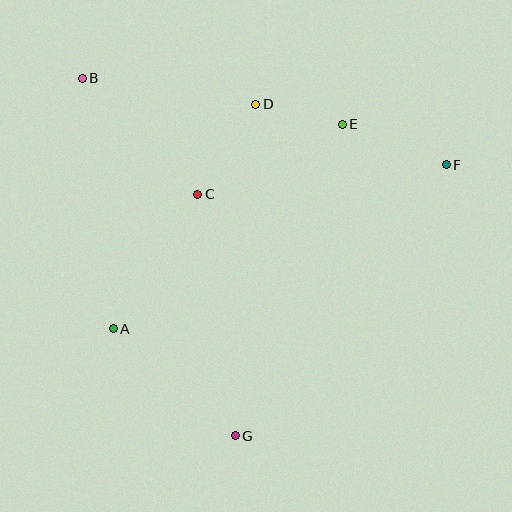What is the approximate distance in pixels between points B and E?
The distance between B and E is approximately 264 pixels.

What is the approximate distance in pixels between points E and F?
The distance between E and F is approximately 112 pixels.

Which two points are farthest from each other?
Points B and G are farthest from each other.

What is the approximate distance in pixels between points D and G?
The distance between D and G is approximately 333 pixels.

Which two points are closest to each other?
Points D and E are closest to each other.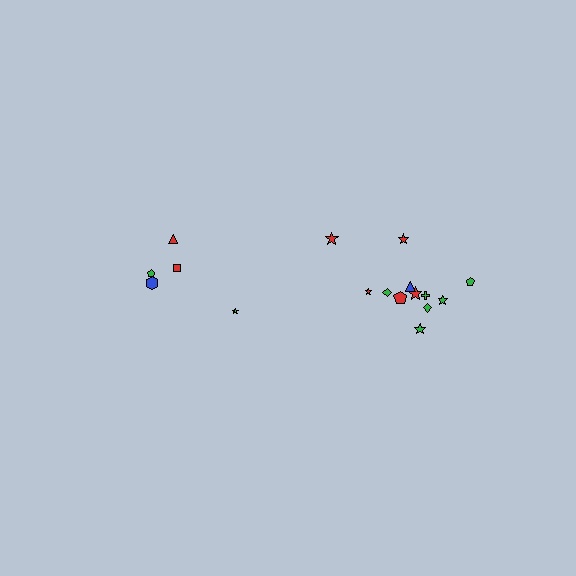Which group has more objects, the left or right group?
The right group.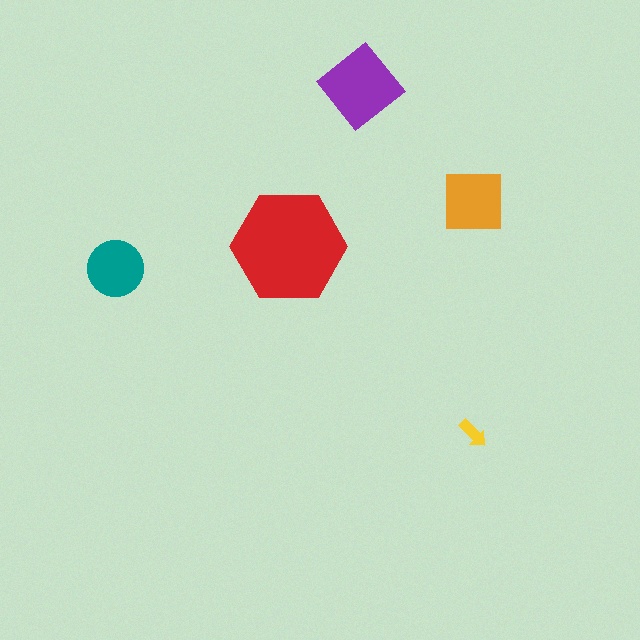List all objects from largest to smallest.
The red hexagon, the purple diamond, the orange square, the teal circle, the yellow arrow.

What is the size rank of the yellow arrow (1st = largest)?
5th.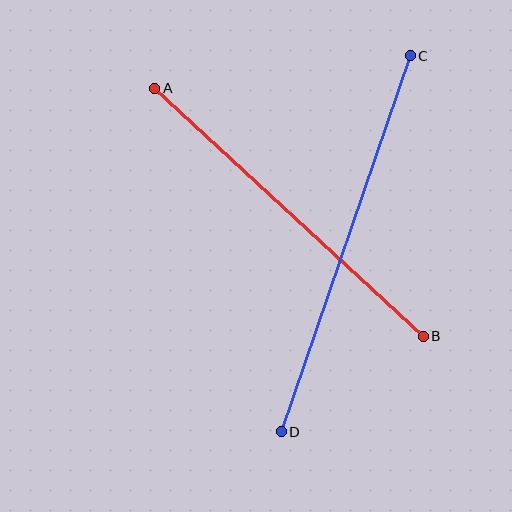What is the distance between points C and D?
The distance is approximately 398 pixels.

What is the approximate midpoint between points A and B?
The midpoint is at approximately (289, 212) pixels.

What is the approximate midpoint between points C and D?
The midpoint is at approximately (346, 244) pixels.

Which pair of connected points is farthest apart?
Points C and D are farthest apart.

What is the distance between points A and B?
The distance is approximately 366 pixels.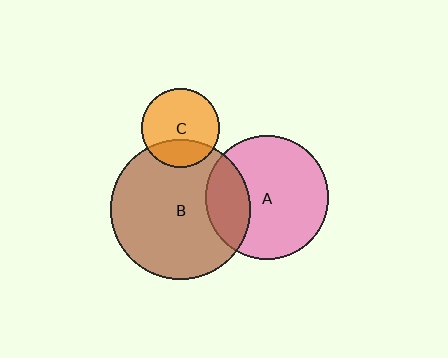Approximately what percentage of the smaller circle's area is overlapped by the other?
Approximately 25%.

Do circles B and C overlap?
Yes.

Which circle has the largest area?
Circle B (brown).